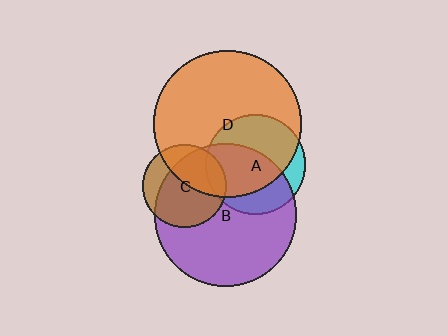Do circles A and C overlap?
Yes.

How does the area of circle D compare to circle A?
Approximately 2.2 times.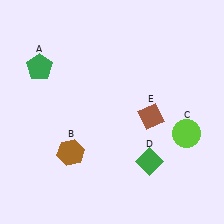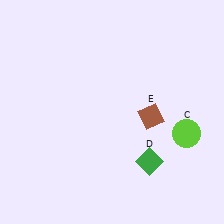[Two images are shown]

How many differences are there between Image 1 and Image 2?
There are 2 differences between the two images.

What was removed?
The green pentagon (A), the brown hexagon (B) were removed in Image 2.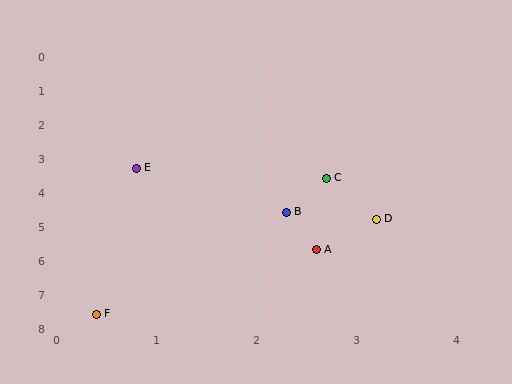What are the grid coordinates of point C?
Point C is at approximately (2.7, 3.6).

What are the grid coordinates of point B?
Point B is at approximately (2.3, 4.6).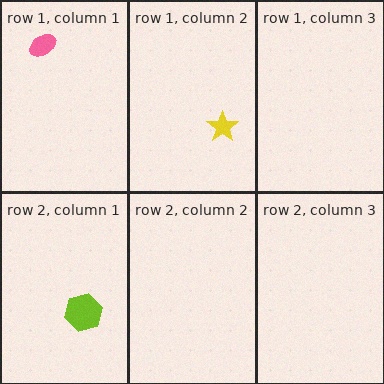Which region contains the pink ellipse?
The row 1, column 1 region.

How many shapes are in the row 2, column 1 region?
1.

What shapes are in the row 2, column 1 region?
The lime hexagon.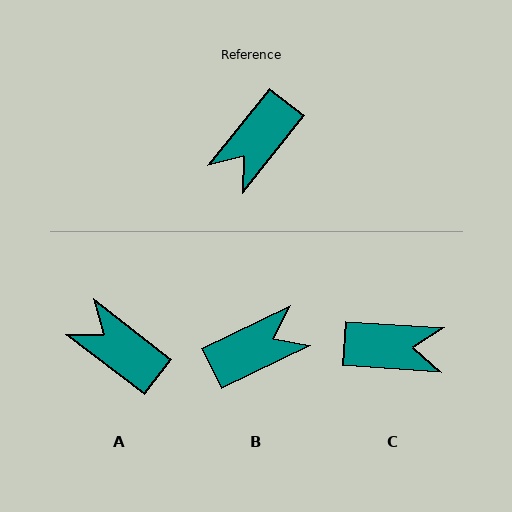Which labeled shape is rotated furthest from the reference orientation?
B, about 154 degrees away.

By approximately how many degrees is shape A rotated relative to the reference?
Approximately 89 degrees clockwise.